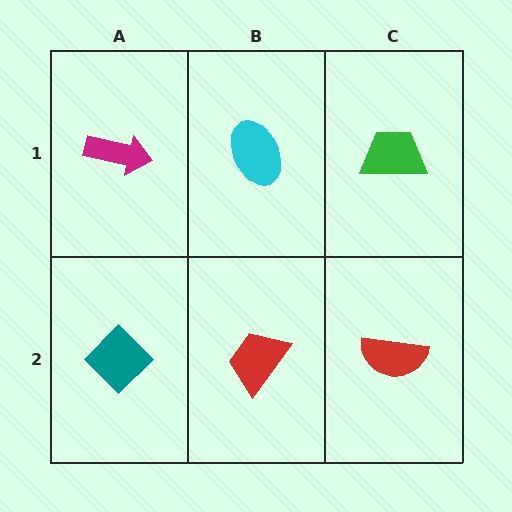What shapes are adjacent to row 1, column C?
A red semicircle (row 2, column C), a cyan ellipse (row 1, column B).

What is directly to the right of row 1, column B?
A green trapezoid.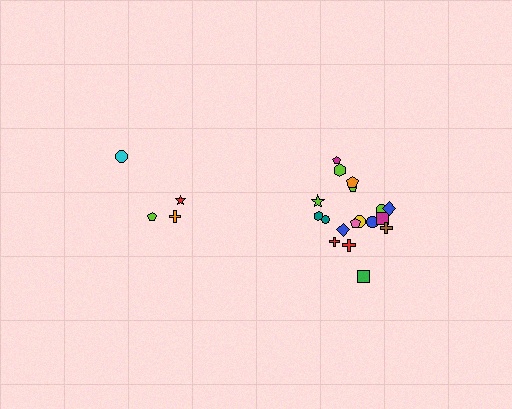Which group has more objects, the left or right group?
The right group.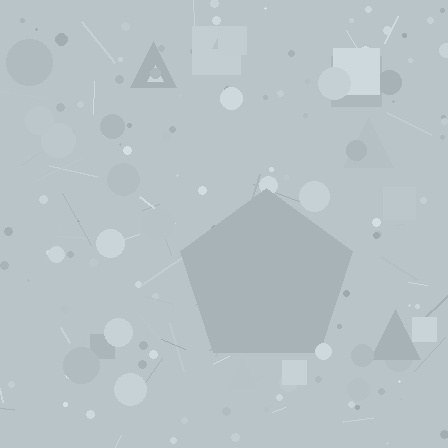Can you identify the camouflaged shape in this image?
The camouflaged shape is a pentagon.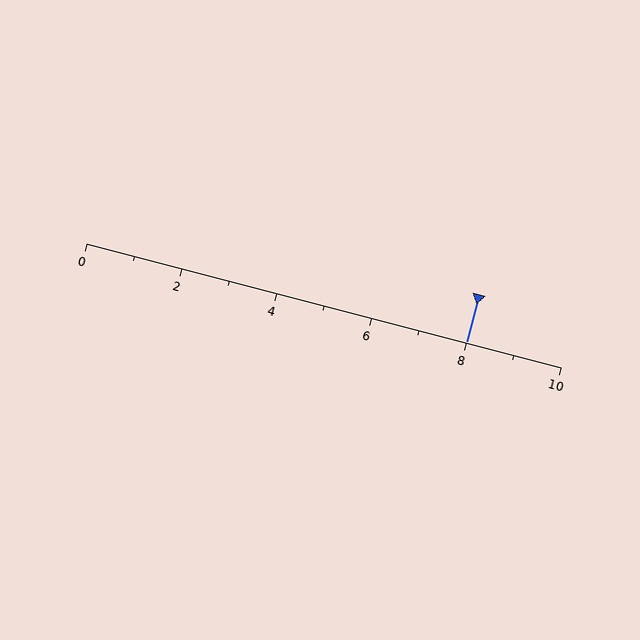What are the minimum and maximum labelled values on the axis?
The axis runs from 0 to 10.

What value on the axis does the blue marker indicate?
The marker indicates approximately 8.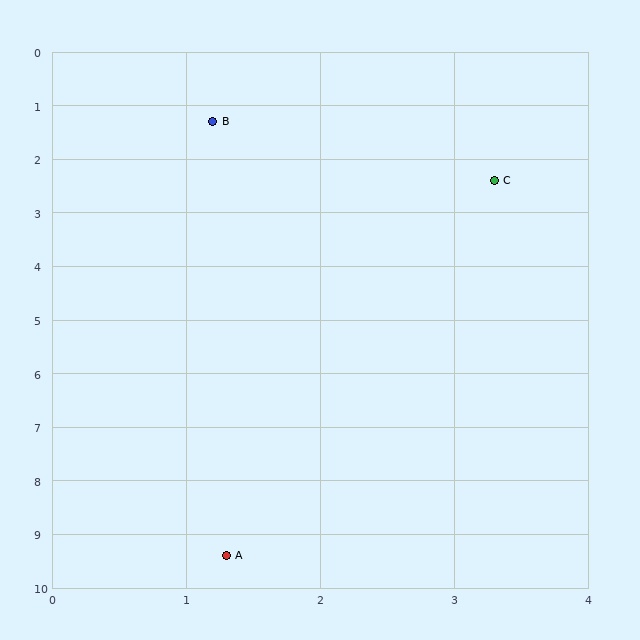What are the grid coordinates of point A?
Point A is at approximately (1.3, 9.4).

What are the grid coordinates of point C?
Point C is at approximately (3.3, 2.4).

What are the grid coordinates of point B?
Point B is at approximately (1.2, 1.3).